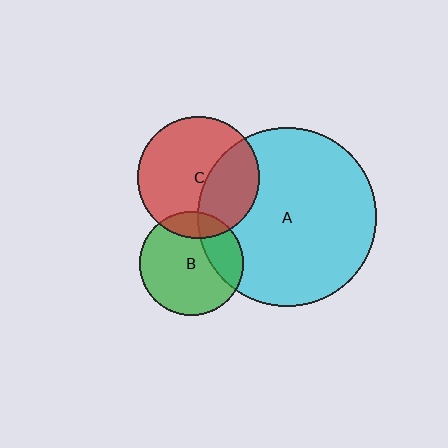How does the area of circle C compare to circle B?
Approximately 1.4 times.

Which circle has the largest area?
Circle A (cyan).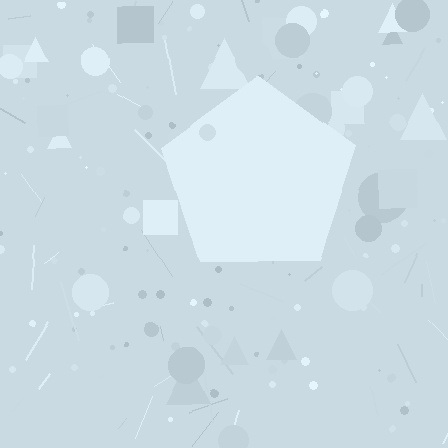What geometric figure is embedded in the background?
A pentagon is embedded in the background.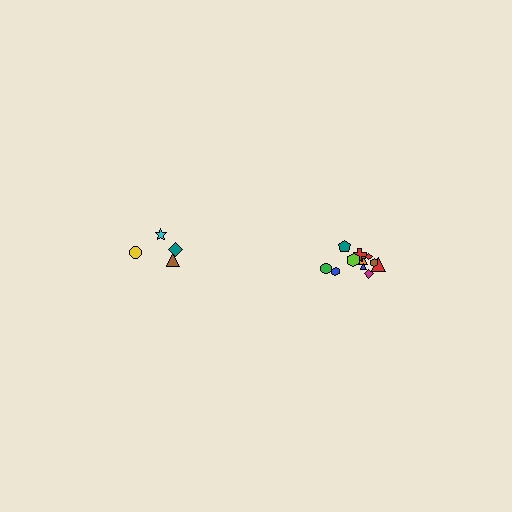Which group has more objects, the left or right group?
The right group.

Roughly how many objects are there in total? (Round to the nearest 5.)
Roughly 15 objects in total.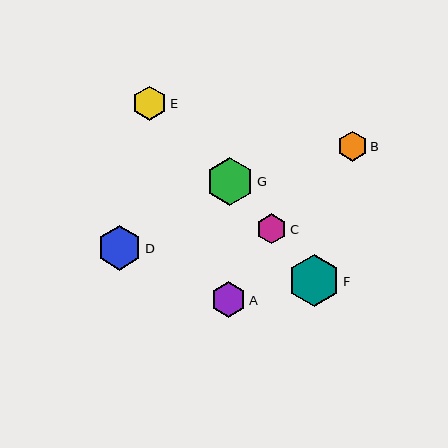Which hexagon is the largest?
Hexagon F is the largest with a size of approximately 52 pixels.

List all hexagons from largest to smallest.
From largest to smallest: F, G, D, A, E, C, B.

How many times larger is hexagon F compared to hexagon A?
Hexagon F is approximately 1.5 times the size of hexagon A.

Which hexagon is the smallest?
Hexagon B is the smallest with a size of approximately 30 pixels.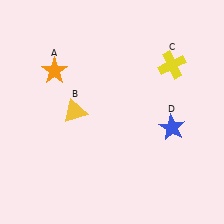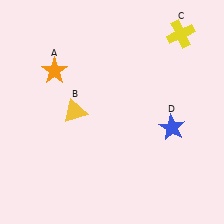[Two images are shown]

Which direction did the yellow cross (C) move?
The yellow cross (C) moved up.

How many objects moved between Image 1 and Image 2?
1 object moved between the two images.